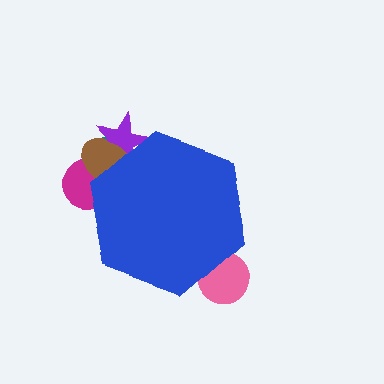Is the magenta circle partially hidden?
Yes, the magenta circle is partially hidden behind the blue hexagon.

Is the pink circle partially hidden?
Yes, the pink circle is partially hidden behind the blue hexagon.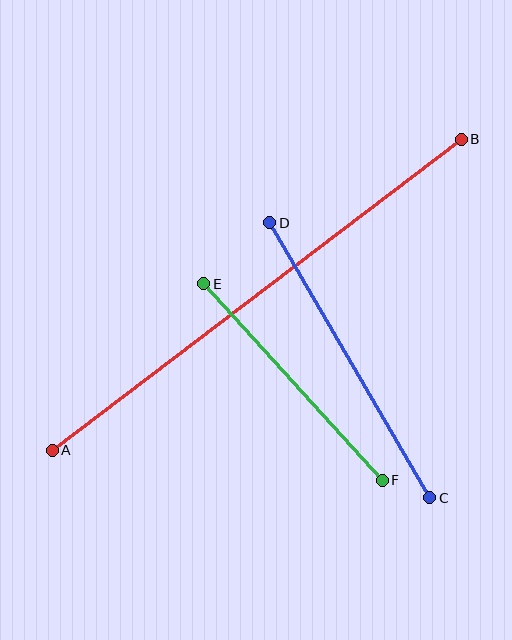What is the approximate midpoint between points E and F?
The midpoint is at approximately (293, 382) pixels.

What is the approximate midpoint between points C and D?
The midpoint is at approximately (350, 360) pixels.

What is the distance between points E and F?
The distance is approximately 265 pixels.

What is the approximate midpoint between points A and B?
The midpoint is at approximately (257, 295) pixels.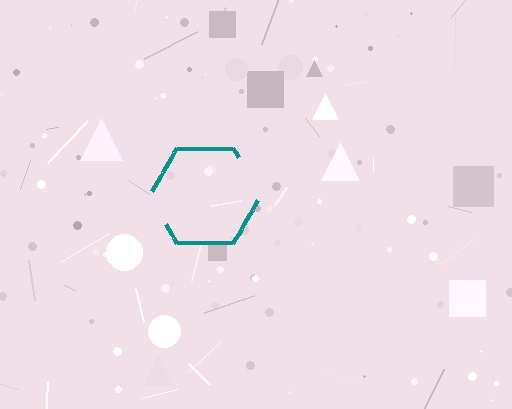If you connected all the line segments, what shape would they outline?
They would outline a hexagon.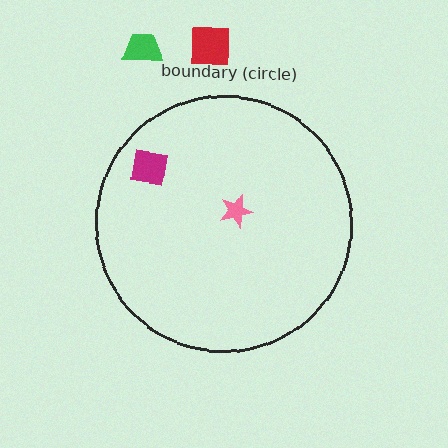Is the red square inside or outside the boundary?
Outside.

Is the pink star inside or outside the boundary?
Inside.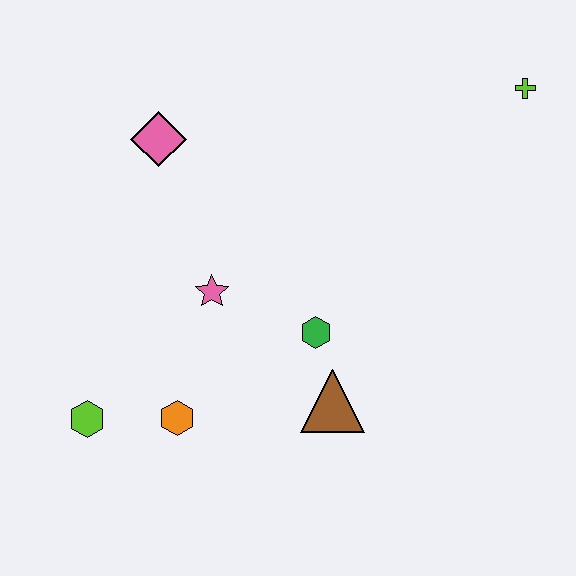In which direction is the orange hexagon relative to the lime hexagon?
The orange hexagon is to the right of the lime hexagon.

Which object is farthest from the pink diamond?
The lime cross is farthest from the pink diamond.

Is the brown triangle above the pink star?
No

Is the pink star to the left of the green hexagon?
Yes